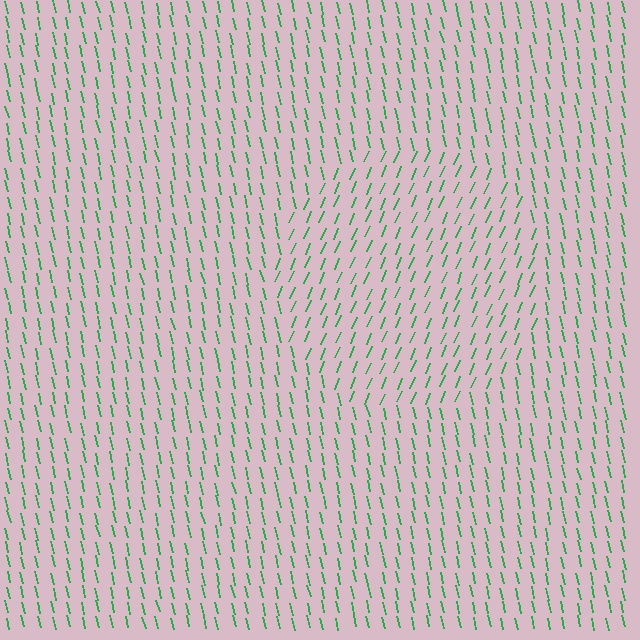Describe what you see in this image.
The image is filled with small green line segments. A circle region in the image has lines oriented differently from the surrounding lines, creating a visible texture boundary.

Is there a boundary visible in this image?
Yes, there is a texture boundary formed by a change in line orientation.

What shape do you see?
I see a circle.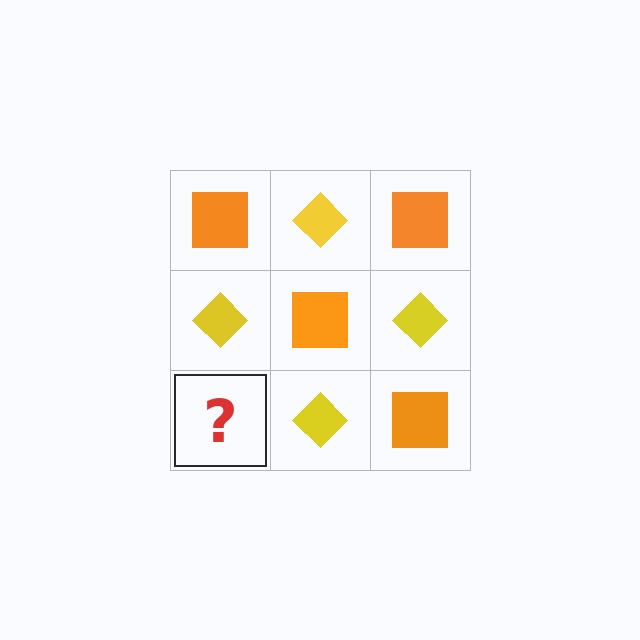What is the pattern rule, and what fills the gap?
The rule is that it alternates orange square and yellow diamond in a checkerboard pattern. The gap should be filled with an orange square.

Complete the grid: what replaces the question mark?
The question mark should be replaced with an orange square.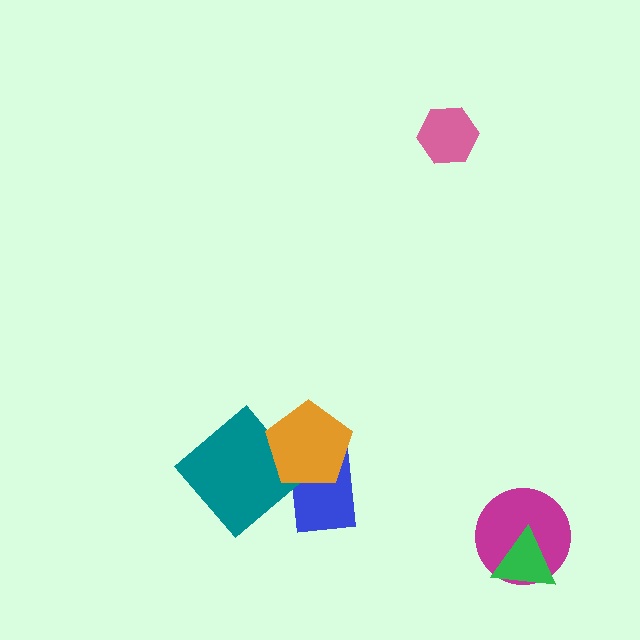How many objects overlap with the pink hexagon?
0 objects overlap with the pink hexagon.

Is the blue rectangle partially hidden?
Yes, it is partially covered by another shape.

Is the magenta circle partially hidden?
Yes, it is partially covered by another shape.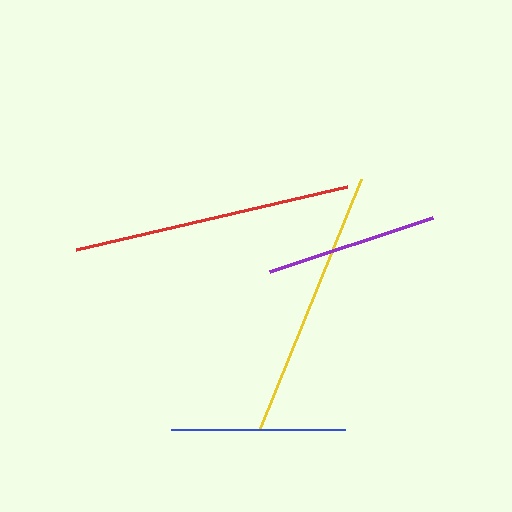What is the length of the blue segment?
The blue segment is approximately 174 pixels long.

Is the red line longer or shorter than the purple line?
The red line is longer than the purple line.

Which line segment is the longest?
The red line is the longest at approximately 279 pixels.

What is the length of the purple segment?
The purple segment is approximately 172 pixels long.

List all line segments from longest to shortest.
From longest to shortest: red, yellow, blue, purple.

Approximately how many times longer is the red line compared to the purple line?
The red line is approximately 1.6 times the length of the purple line.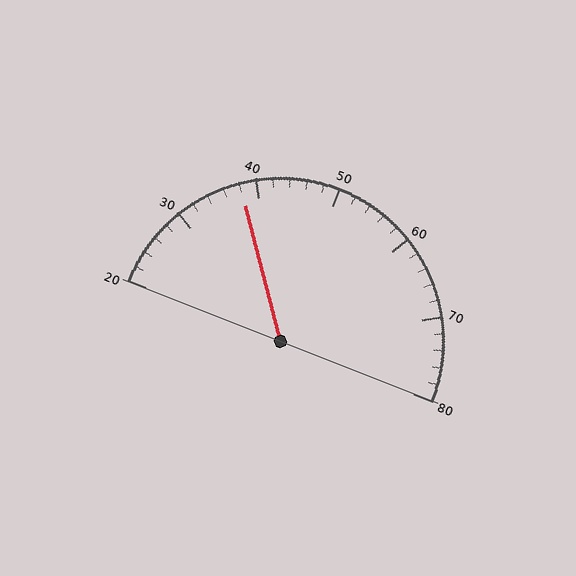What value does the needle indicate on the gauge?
The needle indicates approximately 38.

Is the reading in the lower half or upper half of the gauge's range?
The reading is in the lower half of the range (20 to 80).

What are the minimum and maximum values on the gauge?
The gauge ranges from 20 to 80.